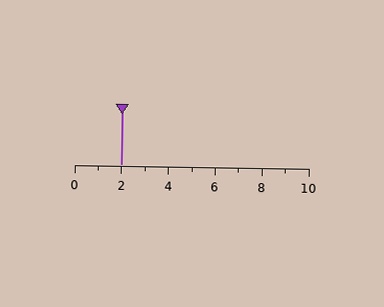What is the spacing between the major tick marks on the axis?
The major ticks are spaced 2 apart.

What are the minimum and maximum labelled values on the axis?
The axis runs from 0 to 10.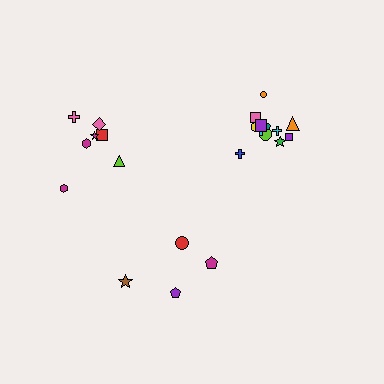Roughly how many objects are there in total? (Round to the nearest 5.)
Roughly 25 objects in total.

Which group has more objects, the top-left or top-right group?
The top-right group.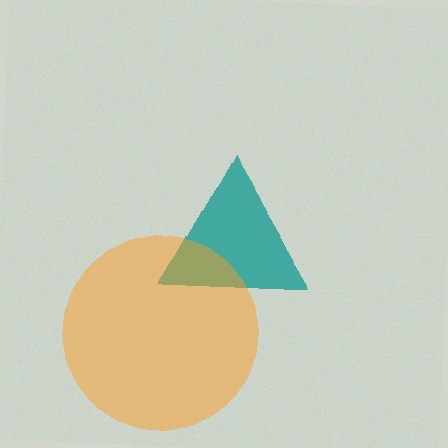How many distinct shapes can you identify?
There are 2 distinct shapes: a teal triangle, an orange circle.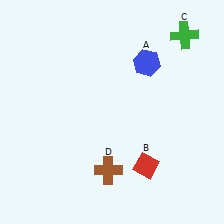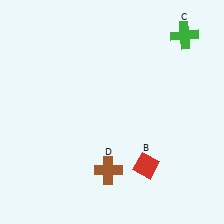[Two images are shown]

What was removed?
The blue hexagon (A) was removed in Image 2.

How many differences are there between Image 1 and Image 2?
There is 1 difference between the two images.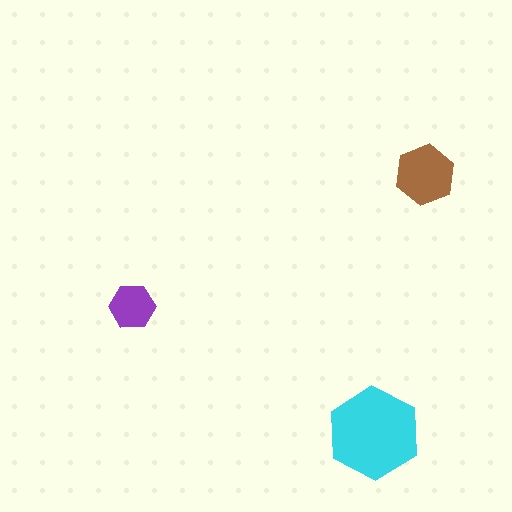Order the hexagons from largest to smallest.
the cyan one, the brown one, the purple one.